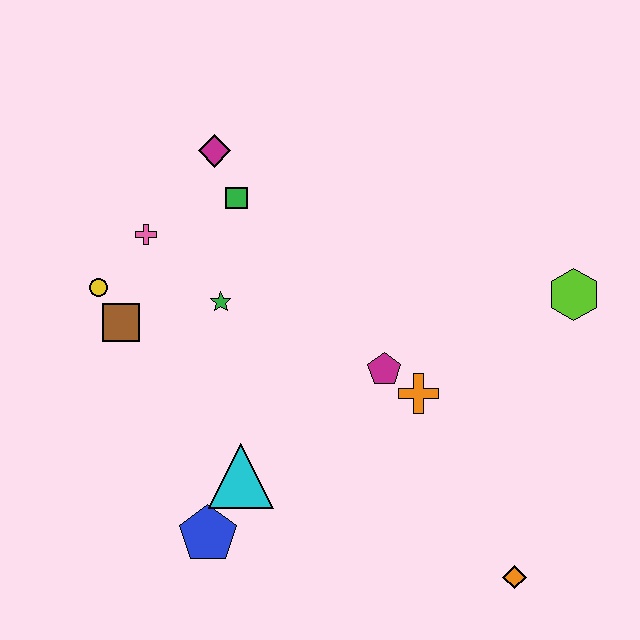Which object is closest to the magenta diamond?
The green square is closest to the magenta diamond.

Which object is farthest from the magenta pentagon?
The yellow circle is farthest from the magenta pentagon.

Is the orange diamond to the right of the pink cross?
Yes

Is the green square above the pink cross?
Yes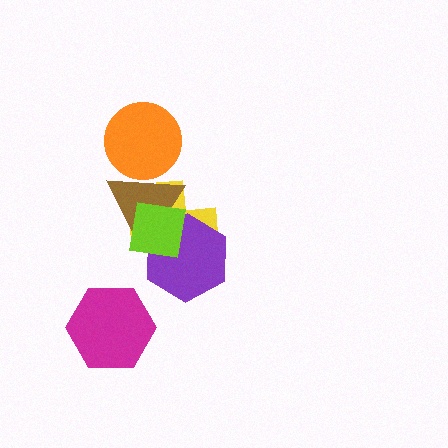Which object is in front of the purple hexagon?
The lime square is in front of the purple hexagon.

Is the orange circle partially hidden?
No, no other shape covers it.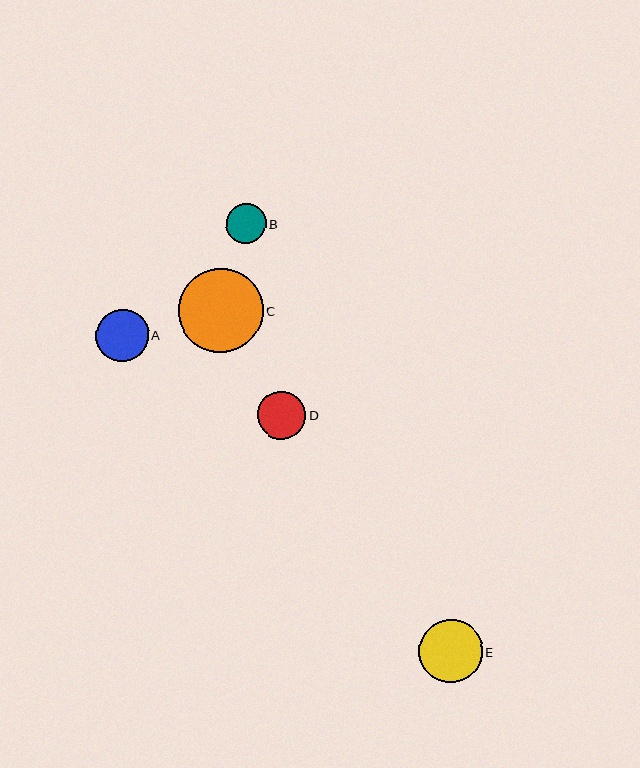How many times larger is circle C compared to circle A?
Circle C is approximately 1.6 times the size of circle A.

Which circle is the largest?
Circle C is the largest with a size of approximately 84 pixels.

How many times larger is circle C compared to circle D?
Circle C is approximately 1.7 times the size of circle D.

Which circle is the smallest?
Circle B is the smallest with a size of approximately 40 pixels.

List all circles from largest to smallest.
From largest to smallest: C, E, A, D, B.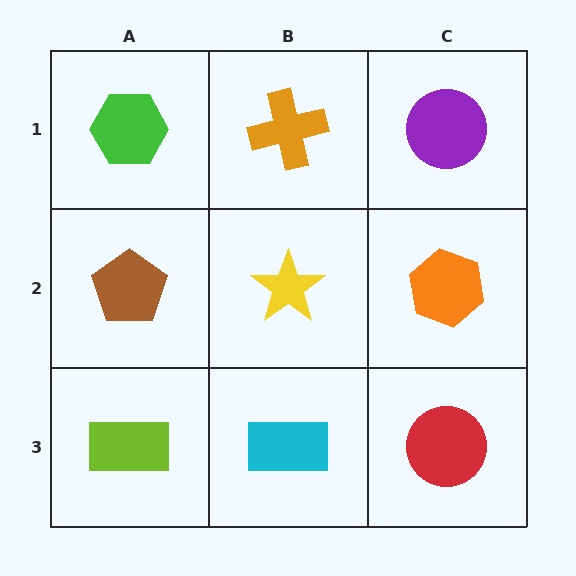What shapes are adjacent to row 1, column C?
An orange hexagon (row 2, column C), an orange cross (row 1, column B).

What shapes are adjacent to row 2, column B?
An orange cross (row 1, column B), a cyan rectangle (row 3, column B), a brown pentagon (row 2, column A), an orange hexagon (row 2, column C).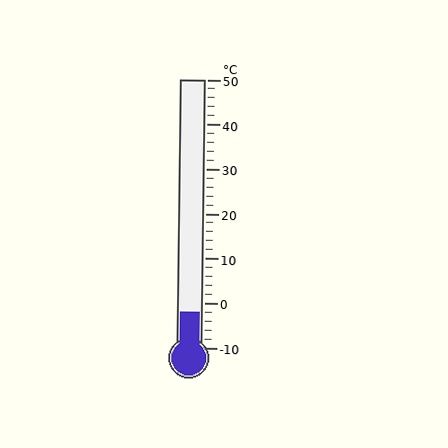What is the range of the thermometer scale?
The thermometer scale ranges from -10°C to 50°C.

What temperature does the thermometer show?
The thermometer shows approximately -2°C.